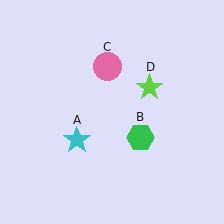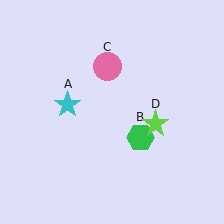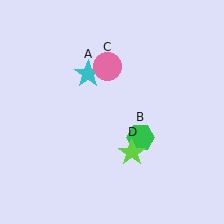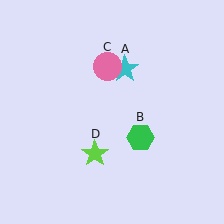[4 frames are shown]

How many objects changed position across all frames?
2 objects changed position: cyan star (object A), lime star (object D).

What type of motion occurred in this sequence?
The cyan star (object A), lime star (object D) rotated clockwise around the center of the scene.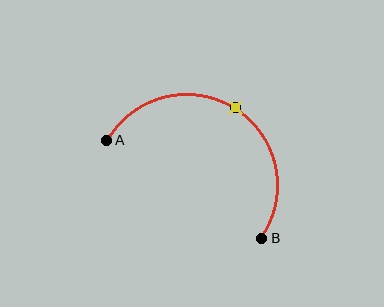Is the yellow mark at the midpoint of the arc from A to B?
Yes. The yellow mark lies on the arc at equal arc-length from both A and B — it is the arc midpoint.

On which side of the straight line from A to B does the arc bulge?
The arc bulges above the straight line connecting A and B.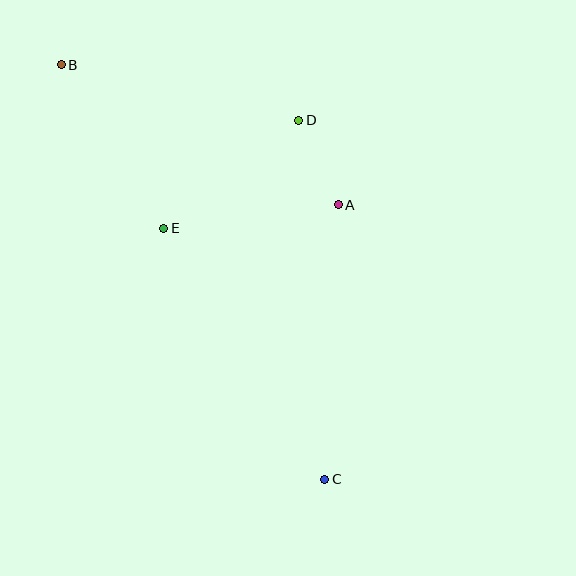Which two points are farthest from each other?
Points B and C are farthest from each other.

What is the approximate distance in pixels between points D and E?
The distance between D and E is approximately 173 pixels.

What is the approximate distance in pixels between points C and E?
The distance between C and E is approximately 298 pixels.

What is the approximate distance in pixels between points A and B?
The distance between A and B is approximately 311 pixels.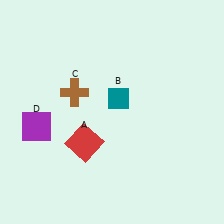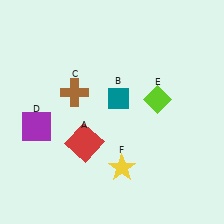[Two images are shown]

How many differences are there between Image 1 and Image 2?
There are 2 differences between the two images.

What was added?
A lime diamond (E), a yellow star (F) were added in Image 2.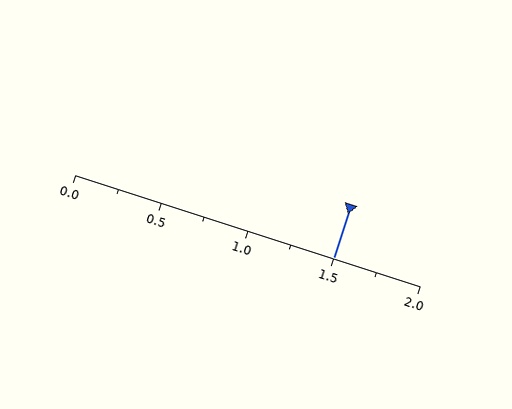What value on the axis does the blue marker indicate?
The marker indicates approximately 1.5.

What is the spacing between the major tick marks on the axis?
The major ticks are spaced 0.5 apart.